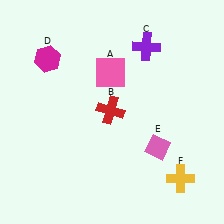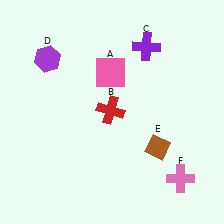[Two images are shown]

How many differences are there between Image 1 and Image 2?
There are 3 differences between the two images.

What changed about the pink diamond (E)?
In Image 1, E is pink. In Image 2, it changed to brown.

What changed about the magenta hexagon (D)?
In Image 1, D is magenta. In Image 2, it changed to purple.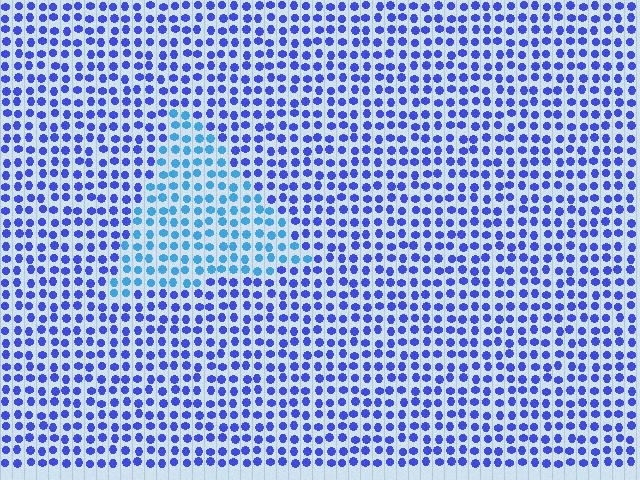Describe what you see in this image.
The image is filled with small blue elements in a uniform arrangement. A triangle-shaped region is visible where the elements are tinted to a slightly different hue, forming a subtle color boundary.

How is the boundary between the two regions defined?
The boundary is defined purely by a slight shift in hue (about 35 degrees). Spacing, size, and orientation are identical on both sides.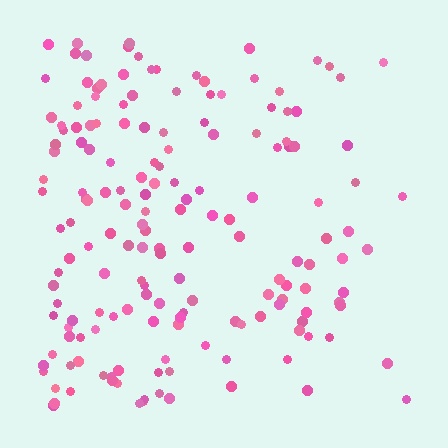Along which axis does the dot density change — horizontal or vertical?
Horizontal.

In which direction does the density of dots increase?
From right to left, with the left side densest.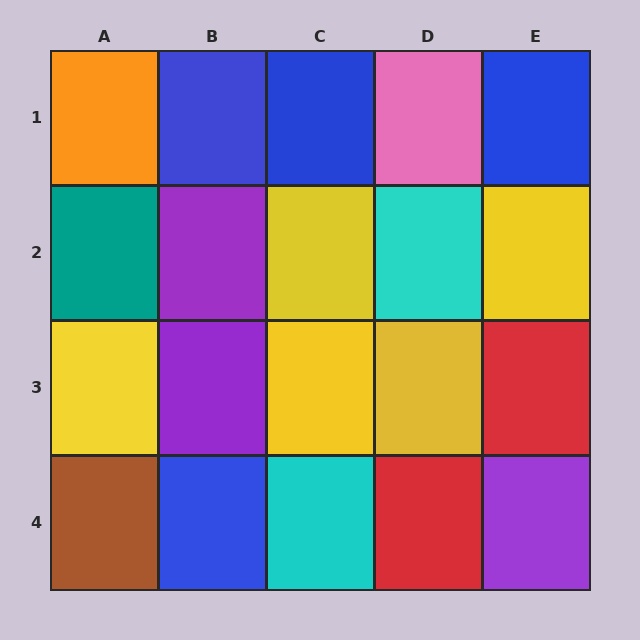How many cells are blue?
4 cells are blue.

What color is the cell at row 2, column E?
Yellow.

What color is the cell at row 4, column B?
Blue.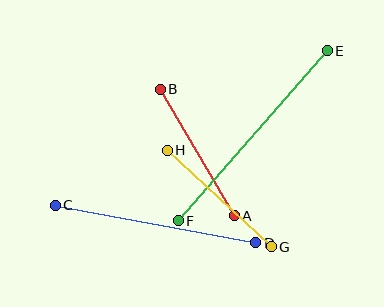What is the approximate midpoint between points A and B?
The midpoint is at approximately (197, 152) pixels.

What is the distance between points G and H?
The distance is approximately 142 pixels.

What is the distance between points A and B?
The distance is approximately 147 pixels.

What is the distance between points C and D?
The distance is approximately 204 pixels.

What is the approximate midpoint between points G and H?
The midpoint is at approximately (219, 199) pixels.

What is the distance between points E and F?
The distance is approximately 226 pixels.